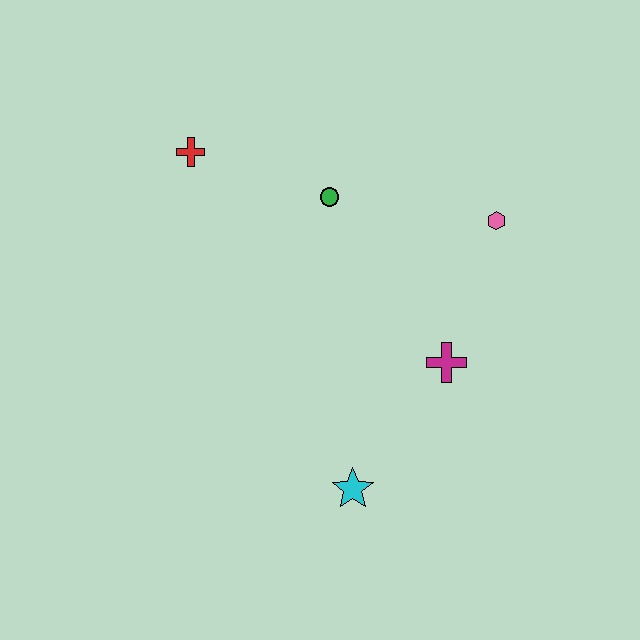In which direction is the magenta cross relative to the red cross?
The magenta cross is to the right of the red cross.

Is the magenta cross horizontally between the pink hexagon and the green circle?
Yes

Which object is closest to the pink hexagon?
The magenta cross is closest to the pink hexagon.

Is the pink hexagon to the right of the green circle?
Yes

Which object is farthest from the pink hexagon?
The red cross is farthest from the pink hexagon.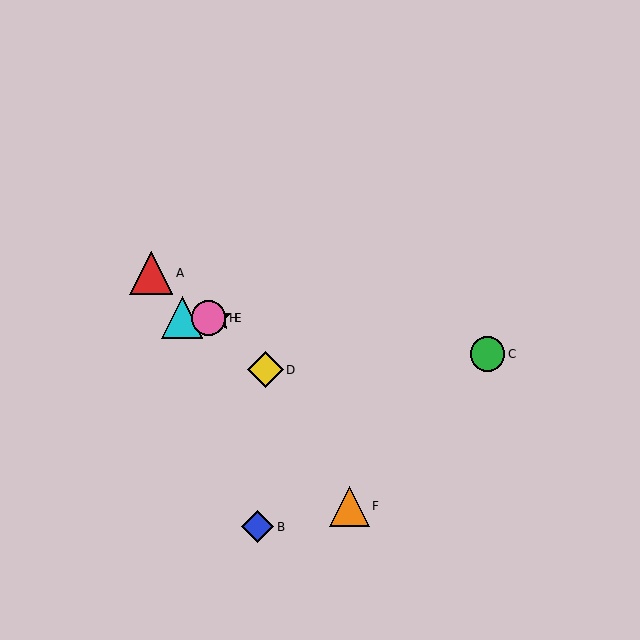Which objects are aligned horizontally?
Objects E, G, H are aligned horizontally.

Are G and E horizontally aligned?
Yes, both are at y≈318.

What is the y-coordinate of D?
Object D is at y≈370.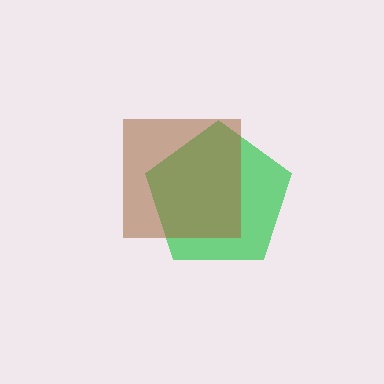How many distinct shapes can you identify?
There are 2 distinct shapes: a green pentagon, a brown square.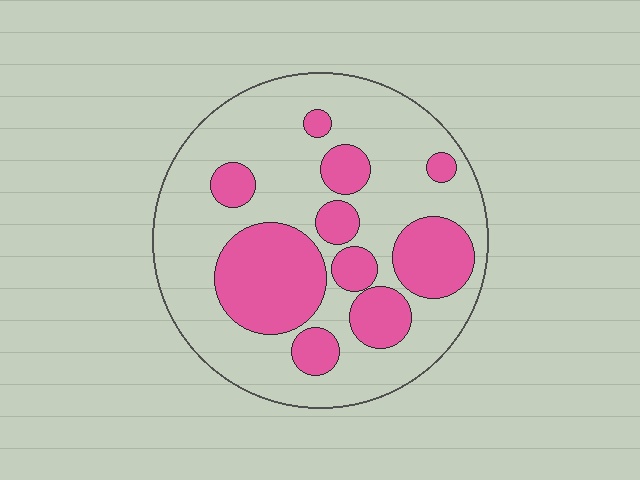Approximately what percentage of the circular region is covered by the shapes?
Approximately 30%.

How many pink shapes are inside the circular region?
10.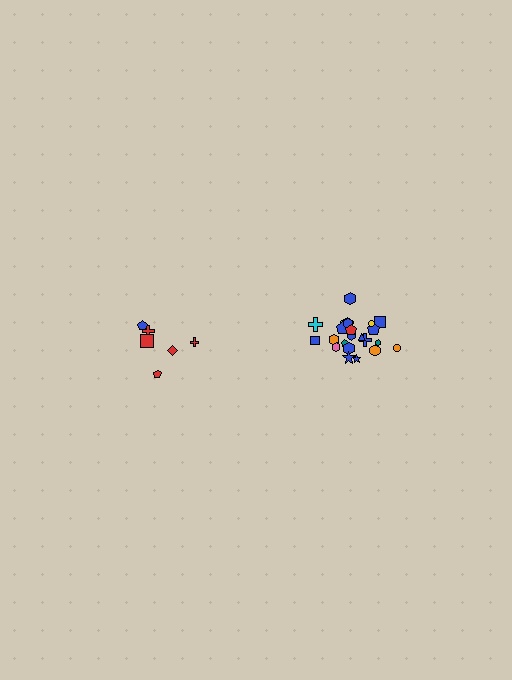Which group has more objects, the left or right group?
The right group.